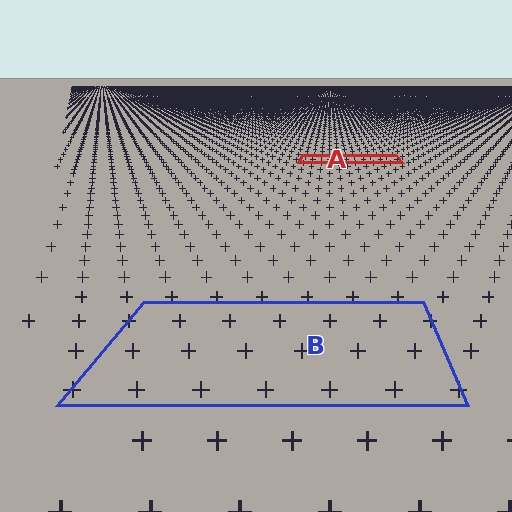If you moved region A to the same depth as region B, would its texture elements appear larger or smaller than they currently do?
They would appear larger. At a closer depth, the same texture elements are projected at a bigger on-screen size.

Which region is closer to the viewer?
Region B is closer. The texture elements there are larger and more spread out.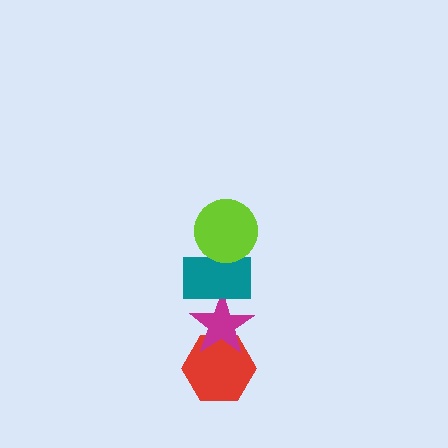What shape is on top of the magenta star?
The teal rectangle is on top of the magenta star.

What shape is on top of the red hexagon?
The magenta star is on top of the red hexagon.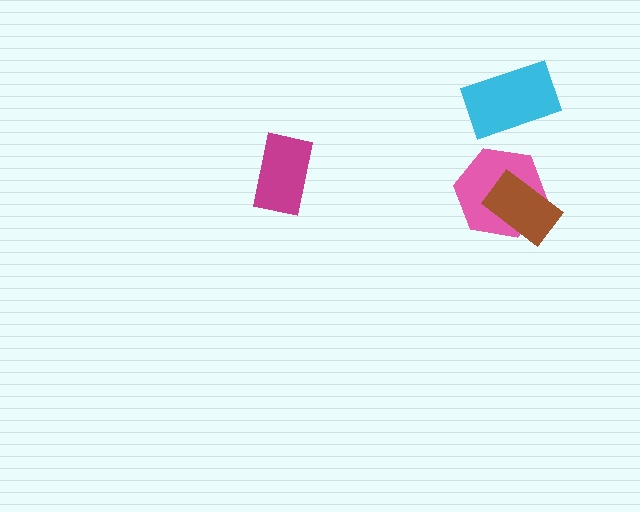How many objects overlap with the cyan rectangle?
0 objects overlap with the cyan rectangle.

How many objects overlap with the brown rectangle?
1 object overlaps with the brown rectangle.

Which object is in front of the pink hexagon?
The brown rectangle is in front of the pink hexagon.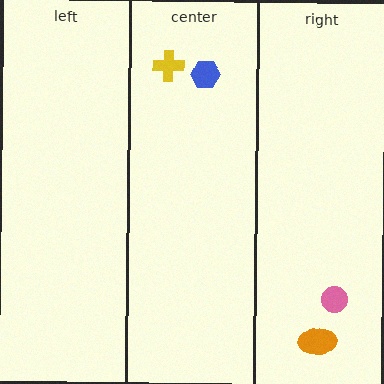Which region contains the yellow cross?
The center region.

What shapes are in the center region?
The yellow cross, the blue hexagon.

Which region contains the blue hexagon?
The center region.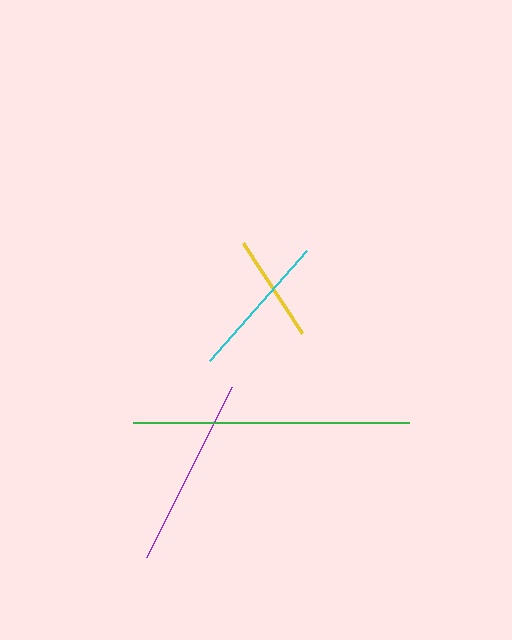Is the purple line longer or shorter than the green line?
The green line is longer than the purple line.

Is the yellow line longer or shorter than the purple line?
The purple line is longer than the yellow line.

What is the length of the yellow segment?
The yellow segment is approximately 108 pixels long.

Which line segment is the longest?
The green line is the longest at approximately 276 pixels.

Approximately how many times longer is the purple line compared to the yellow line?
The purple line is approximately 1.8 times the length of the yellow line.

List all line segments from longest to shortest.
From longest to shortest: green, purple, cyan, yellow.